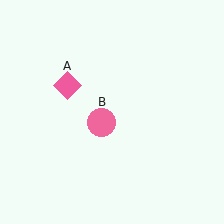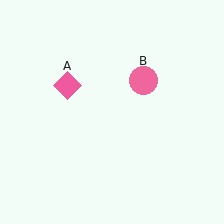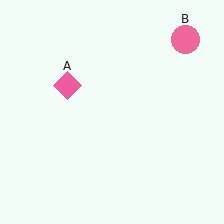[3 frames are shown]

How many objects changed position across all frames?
1 object changed position: pink circle (object B).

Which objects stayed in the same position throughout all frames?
Pink diamond (object A) remained stationary.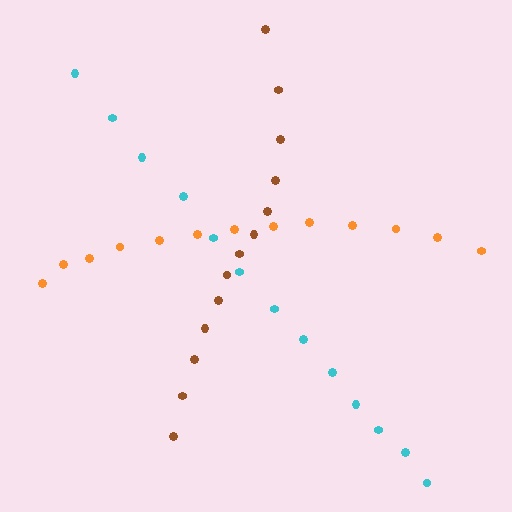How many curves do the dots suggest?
There are 3 distinct paths.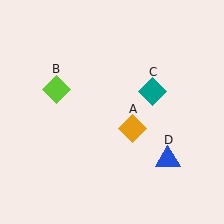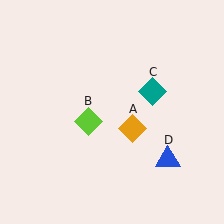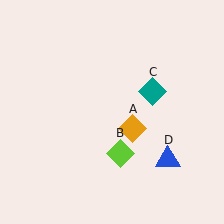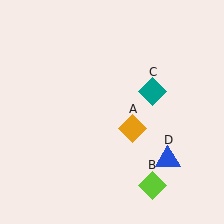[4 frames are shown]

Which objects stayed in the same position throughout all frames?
Orange diamond (object A) and teal diamond (object C) and blue triangle (object D) remained stationary.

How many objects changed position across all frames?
1 object changed position: lime diamond (object B).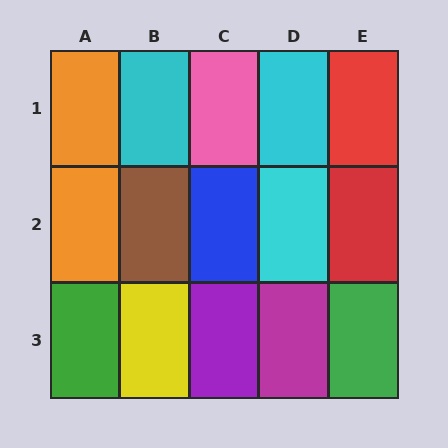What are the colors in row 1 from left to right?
Orange, cyan, pink, cyan, red.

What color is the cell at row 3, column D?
Magenta.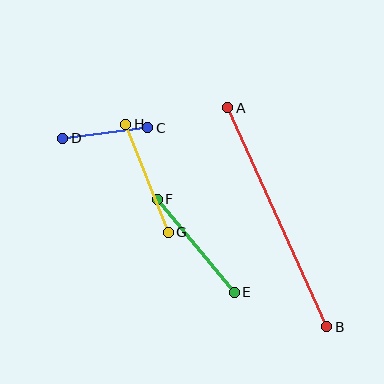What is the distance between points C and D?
The distance is approximately 86 pixels.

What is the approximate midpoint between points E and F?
The midpoint is at approximately (196, 246) pixels.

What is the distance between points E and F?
The distance is approximately 121 pixels.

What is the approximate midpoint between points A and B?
The midpoint is at approximately (277, 217) pixels.